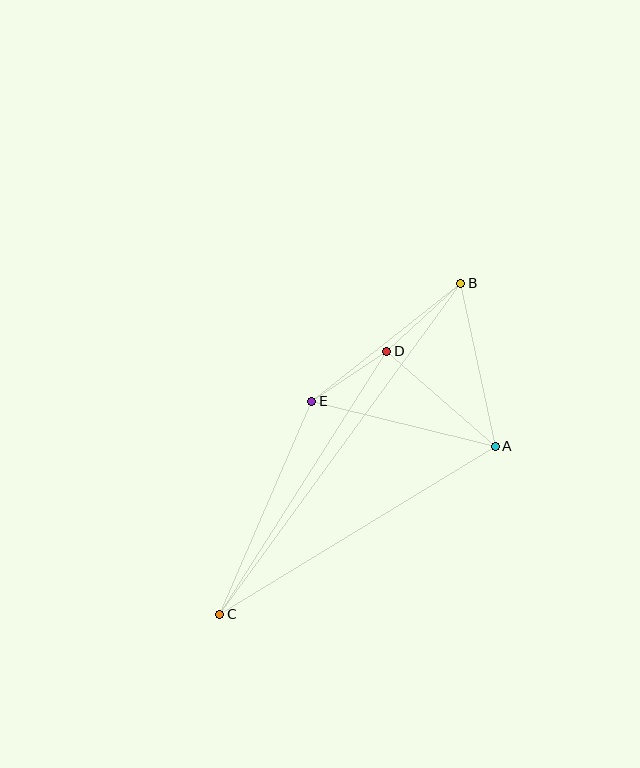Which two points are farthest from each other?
Points B and C are farthest from each other.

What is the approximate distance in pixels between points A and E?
The distance between A and E is approximately 189 pixels.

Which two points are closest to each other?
Points D and E are closest to each other.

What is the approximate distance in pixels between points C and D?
The distance between C and D is approximately 311 pixels.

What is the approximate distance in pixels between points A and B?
The distance between A and B is approximately 167 pixels.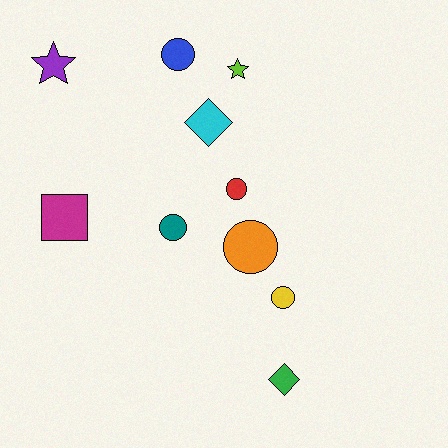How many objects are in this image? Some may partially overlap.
There are 10 objects.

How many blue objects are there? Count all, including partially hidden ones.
There is 1 blue object.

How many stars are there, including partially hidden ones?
There are 2 stars.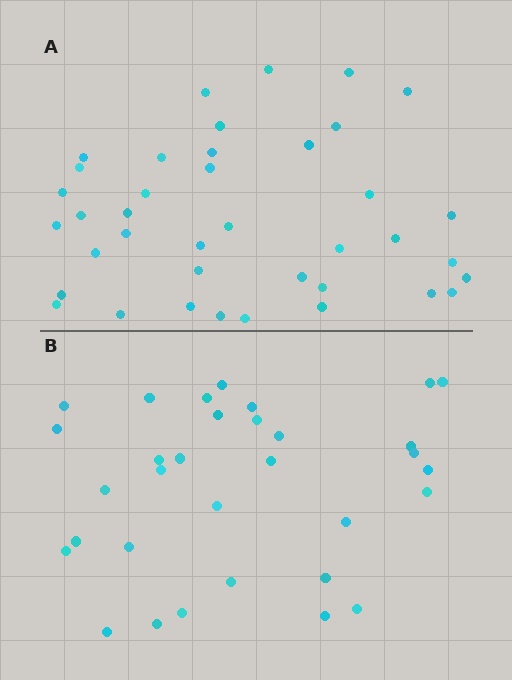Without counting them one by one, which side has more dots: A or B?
Region A (the top region) has more dots.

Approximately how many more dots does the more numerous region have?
Region A has roughly 8 or so more dots than region B.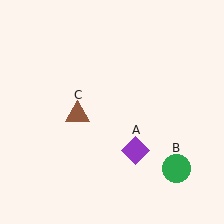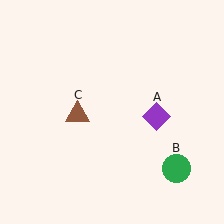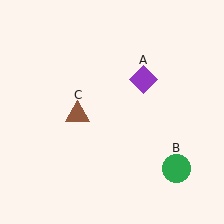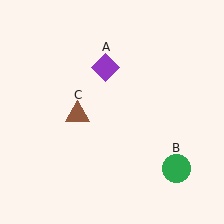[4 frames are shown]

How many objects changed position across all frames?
1 object changed position: purple diamond (object A).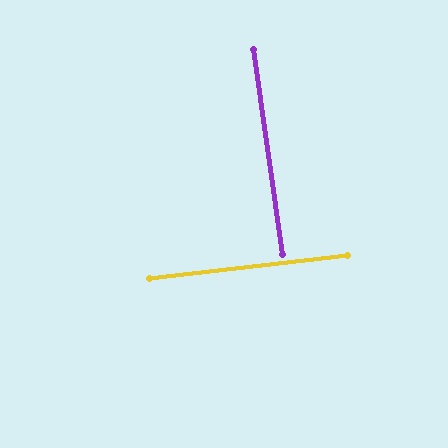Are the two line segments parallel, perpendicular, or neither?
Perpendicular — they meet at approximately 89°.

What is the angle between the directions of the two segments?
Approximately 89 degrees.